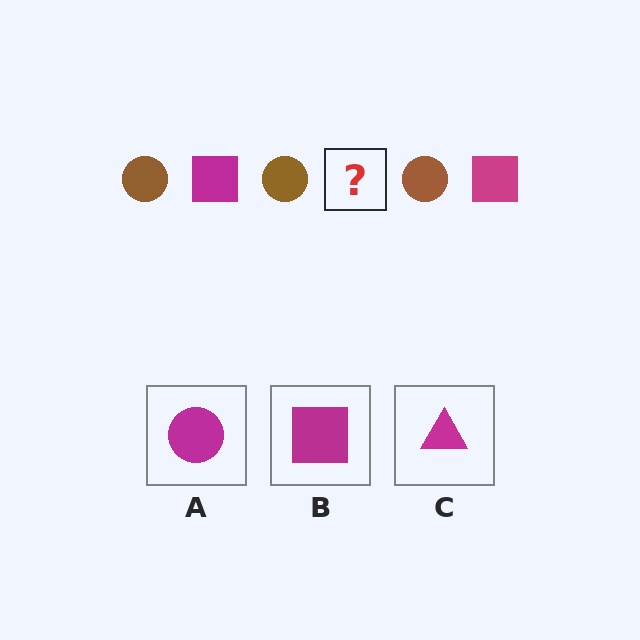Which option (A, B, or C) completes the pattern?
B.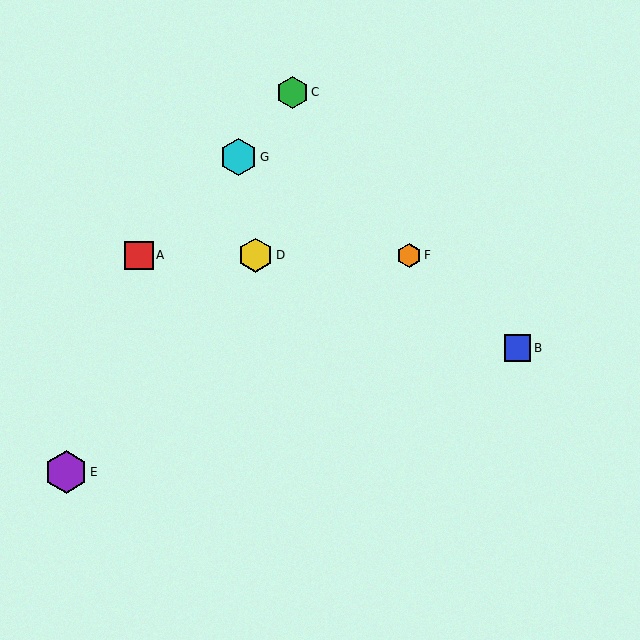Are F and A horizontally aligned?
Yes, both are at y≈255.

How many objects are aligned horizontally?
3 objects (A, D, F) are aligned horizontally.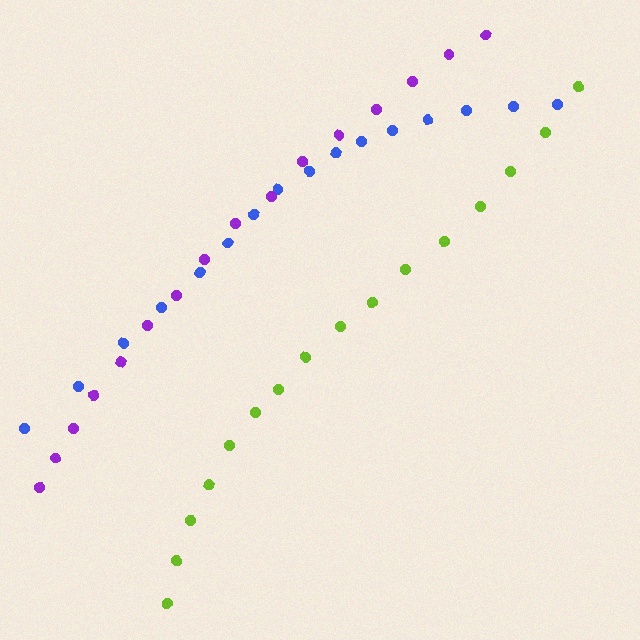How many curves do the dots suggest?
There are 3 distinct paths.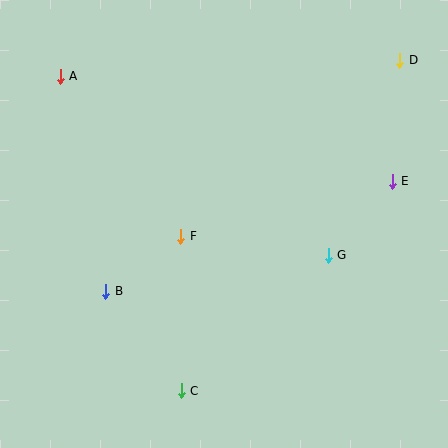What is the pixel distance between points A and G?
The distance between A and G is 322 pixels.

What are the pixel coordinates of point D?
Point D is at (400, 60).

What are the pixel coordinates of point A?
Point A is at (60, 76).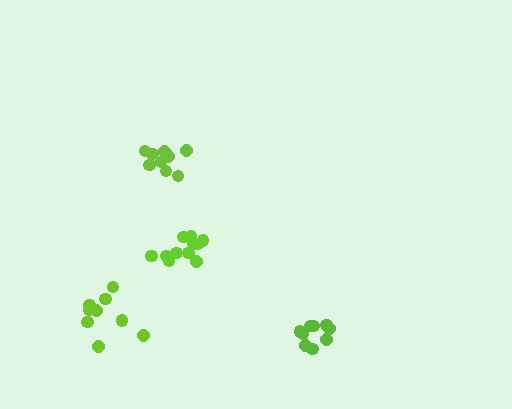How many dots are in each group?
Group 1: 9 dots, Group 2: 10 dots, Group 3: 9 dots, Group 4: 11 dots (39 total).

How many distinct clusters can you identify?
There are 4 distinct clusters.